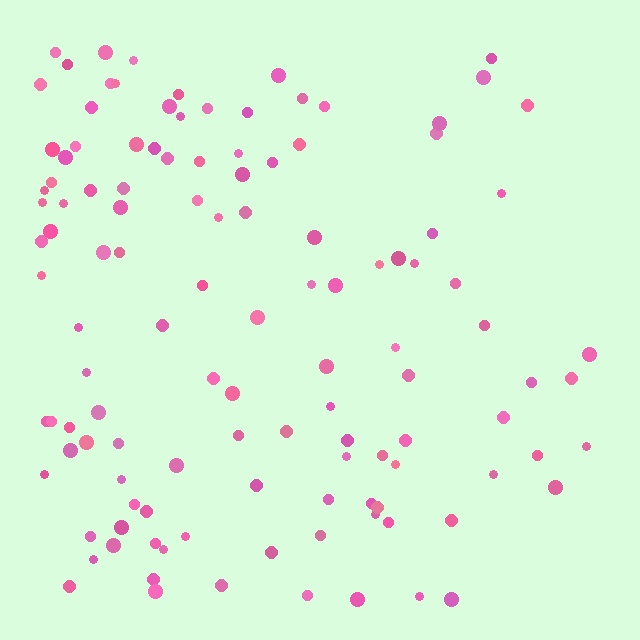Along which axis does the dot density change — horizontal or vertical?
Horizontal.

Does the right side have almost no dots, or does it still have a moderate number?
Still a moderate number, just noticeably fewer than the left.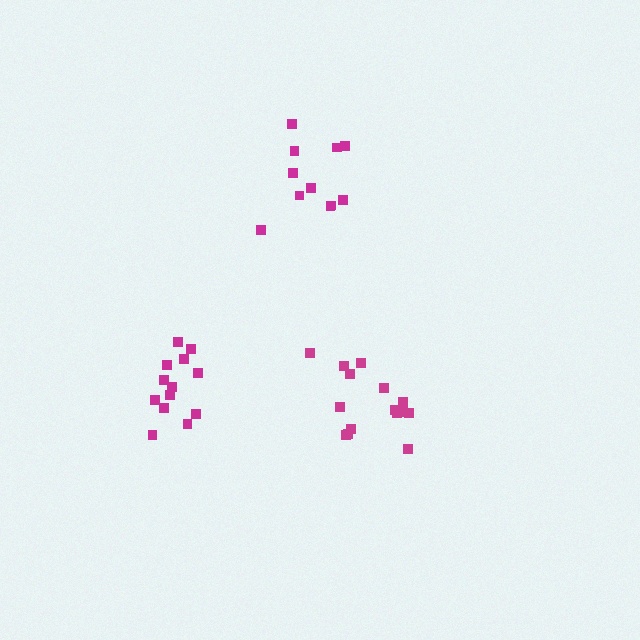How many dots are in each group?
Group 1: 15 dots, Group 2: 11 dots, Group 3: 13 dots (39 total).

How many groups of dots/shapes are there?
There are 3 groups.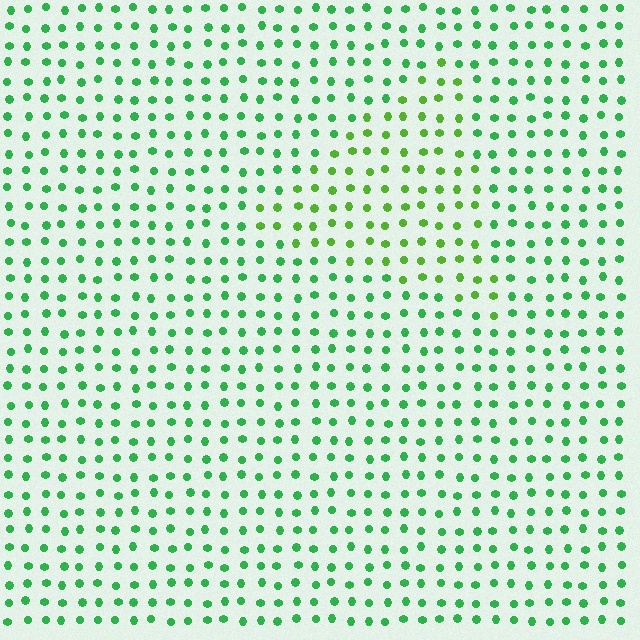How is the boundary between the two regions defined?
The boundary is defined purely by a slight shift in hue (about 30 degrees). Spacing, size, and orientation are identical on both sides.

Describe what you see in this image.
The image is filled with small green elements in a uniform arrangement. A triangle-shaped region is visible where the elements are tinted to a slightly different hue, forming a subtle color boundary.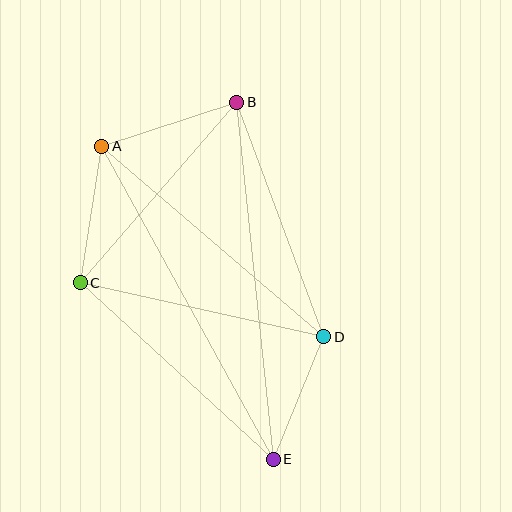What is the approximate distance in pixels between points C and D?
The distance between C and D is approximately 250 pixels.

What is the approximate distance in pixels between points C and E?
The distance between C and E is approximately 262 pixels.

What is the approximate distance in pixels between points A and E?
The distance between A and E is approximately 357 pixels.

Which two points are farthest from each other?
Points B and E are farthest from each other.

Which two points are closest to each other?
Points D and E are closest to each other.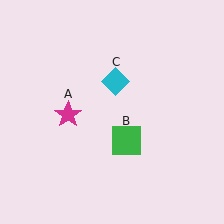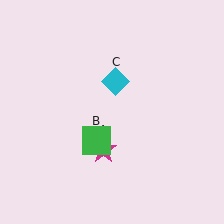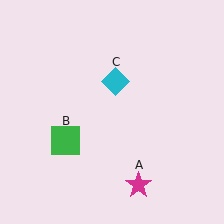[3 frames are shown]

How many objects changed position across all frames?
2 objects changed position: magenta star (object A), green square (object B).